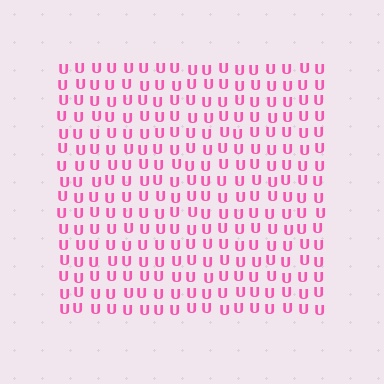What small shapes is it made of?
It is made of small letter U's.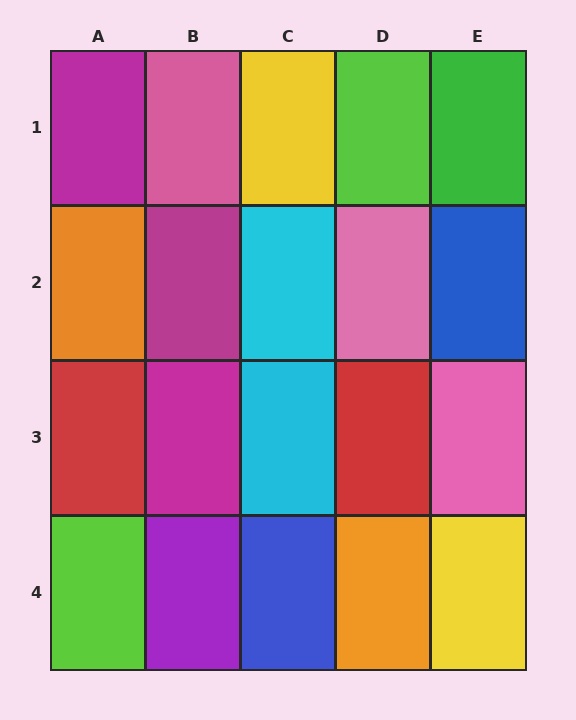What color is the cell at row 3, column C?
Cyan.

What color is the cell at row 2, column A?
Orange.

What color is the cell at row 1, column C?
Yellow.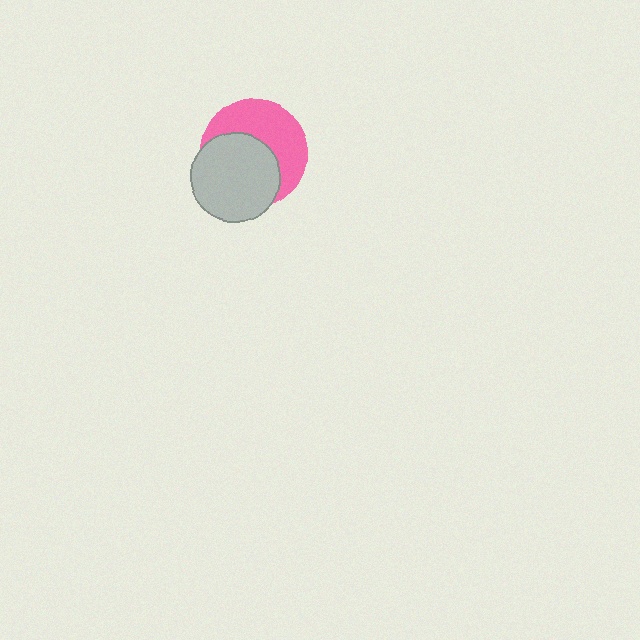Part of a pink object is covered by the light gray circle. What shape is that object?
It is a circle.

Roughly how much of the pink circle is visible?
About half of it is visible (roughly 49%).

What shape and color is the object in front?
The object in front is a light gray circle.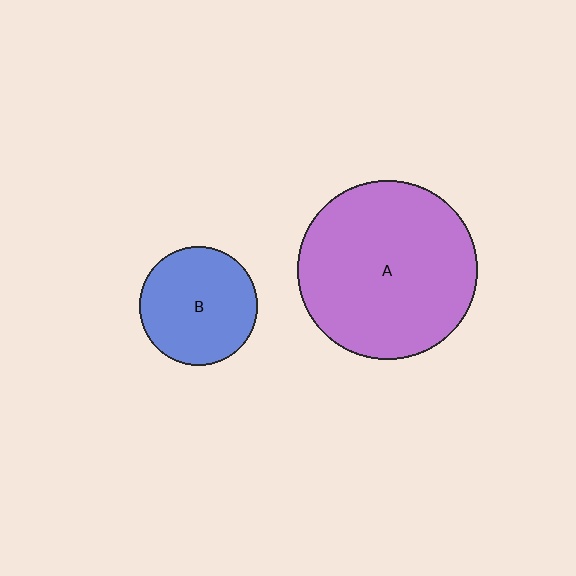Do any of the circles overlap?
No, none of the circles overlap.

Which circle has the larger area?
Circle A (purple).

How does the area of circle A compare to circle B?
Approximately 2.3 times.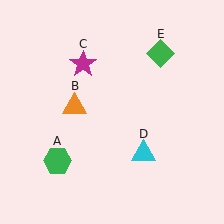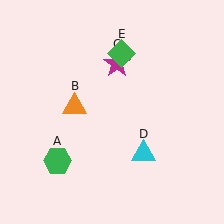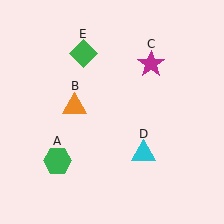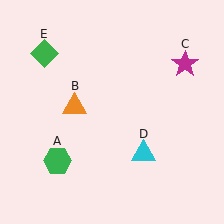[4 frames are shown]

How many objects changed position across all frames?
2 objects changed position: magenta star (object C), green diamond (object E).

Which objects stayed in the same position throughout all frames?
Green hexagon (object A) and orange triangle (object B) and cyan triangle (object D) remained stationary.